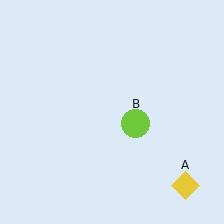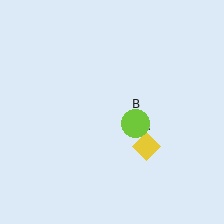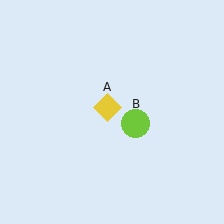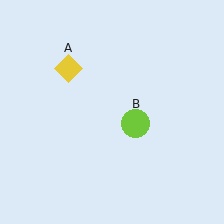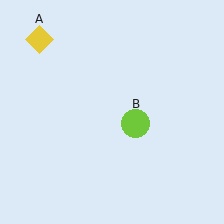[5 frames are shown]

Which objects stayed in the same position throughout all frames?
Lime circle (object B) remained stationary.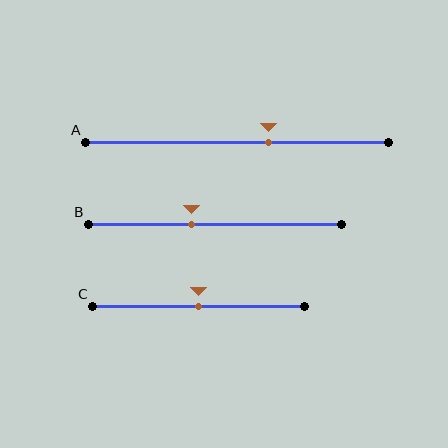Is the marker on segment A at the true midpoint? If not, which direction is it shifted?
No, the marker on segment A is shifted to the right by about 11% of the segment length.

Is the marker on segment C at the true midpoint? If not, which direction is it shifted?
Yes, the marker on segment C is at the true midpoint.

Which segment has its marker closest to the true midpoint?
Segment C has its marker closest to the true midpoint.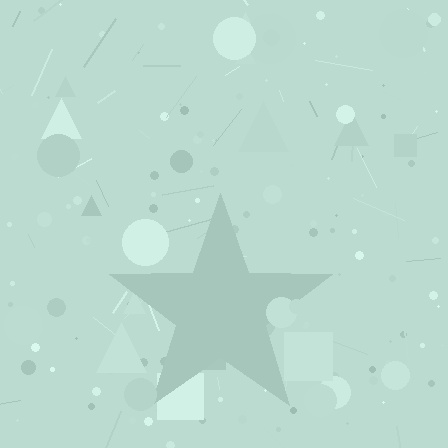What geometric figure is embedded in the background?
A star is embedded in the background.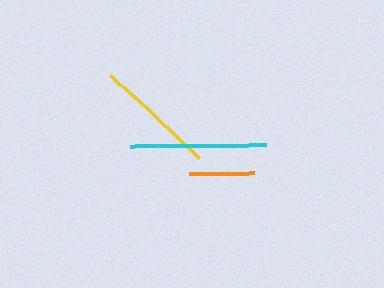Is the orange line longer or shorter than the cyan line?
The cyan line is longer than the orange line.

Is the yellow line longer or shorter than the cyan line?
The cyan line is longer than the yellow line.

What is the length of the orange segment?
The orange segment is approximately 64 pixels long.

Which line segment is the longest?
The cyan line is the longest at approximately 136 pixels.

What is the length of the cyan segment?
The cyan segment is approximately 136 pixels long.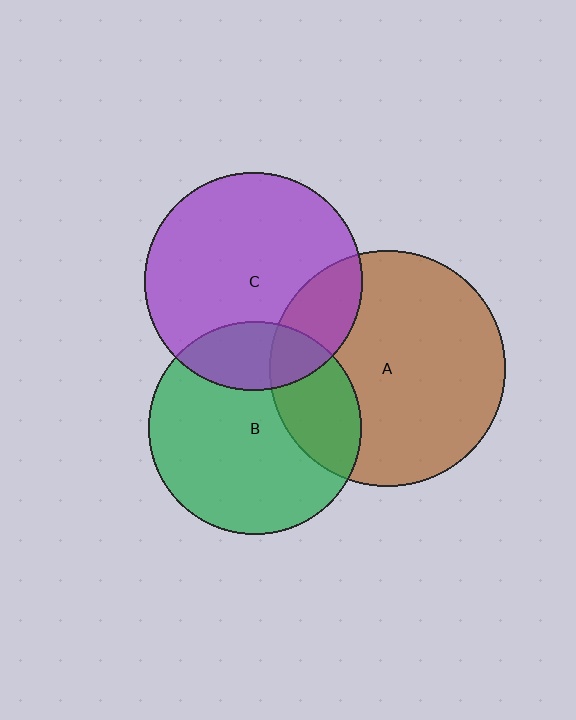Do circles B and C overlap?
Yes.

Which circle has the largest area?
Circle A (brown).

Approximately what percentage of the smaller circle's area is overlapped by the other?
Approximately 20%.